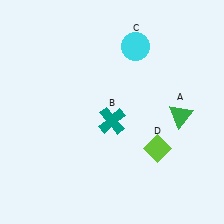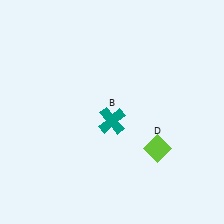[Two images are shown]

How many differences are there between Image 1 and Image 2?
There are 2 differences between the two images.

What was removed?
The cyan circle (C), the green triangle (A) were removed in Image 2.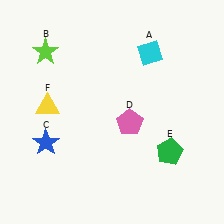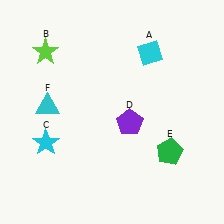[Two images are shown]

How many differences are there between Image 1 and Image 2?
There are 3 differences between the two images.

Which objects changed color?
C changed from blue to cyan. D changed from pink to purple. F changed from yellow to cyan.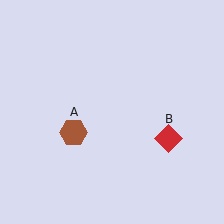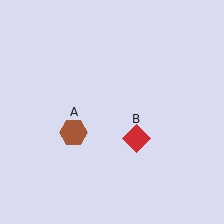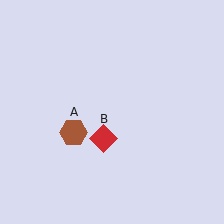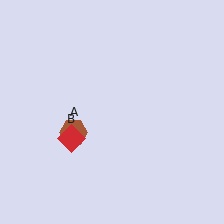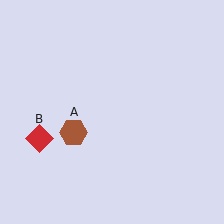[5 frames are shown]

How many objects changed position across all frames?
1 object changed position: red diamond (object B).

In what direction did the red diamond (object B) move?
The red diamond (object B) moved left.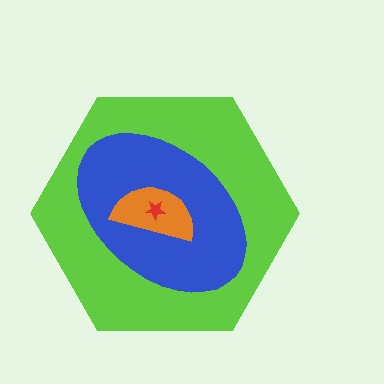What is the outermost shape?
The lime hexagon.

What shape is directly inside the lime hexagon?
The blue ellipse.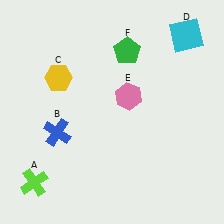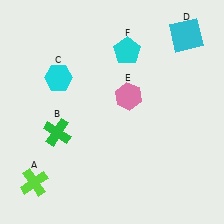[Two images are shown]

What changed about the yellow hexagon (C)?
In Image 1, C is yellow. In Image 2, it changed to cyan.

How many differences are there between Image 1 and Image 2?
There are 3 differences between the two images.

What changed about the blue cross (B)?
In Image 1, B is blue. In Image 2, it changed to green.